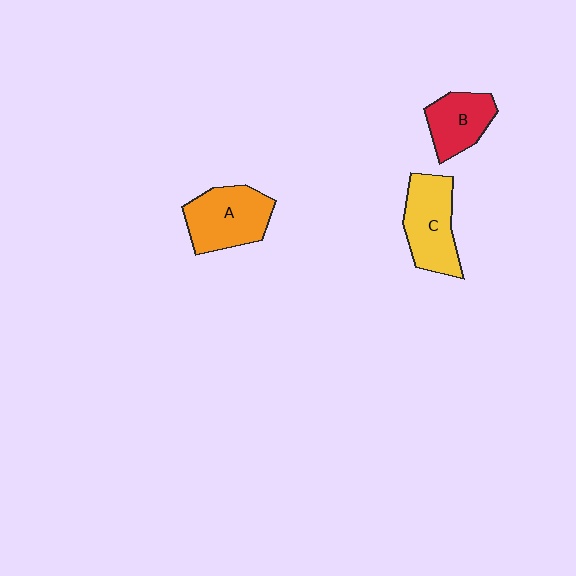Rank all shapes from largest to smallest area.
From largest to smallest: A (orange), C (yellow), B (red).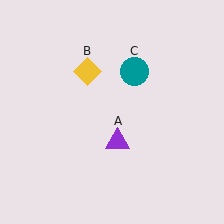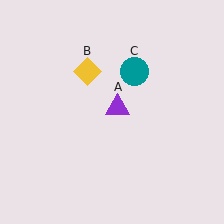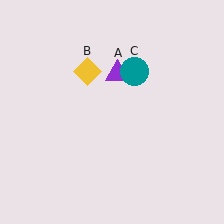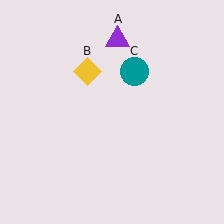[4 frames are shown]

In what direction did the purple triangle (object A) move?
The purple triangle (object A) moved up.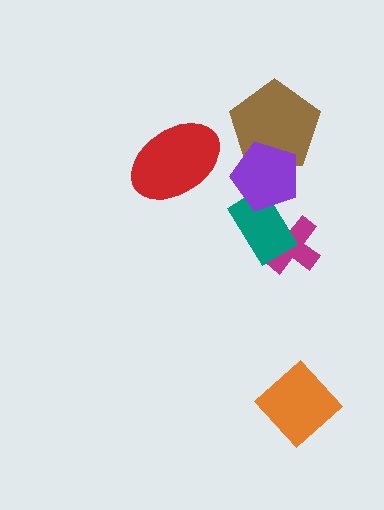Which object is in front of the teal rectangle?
The purple pentagon is in front of the teal rectangle.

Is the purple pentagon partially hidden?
No, no other shape covers it.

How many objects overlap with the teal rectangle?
2 objects overlap with the teal rectangle.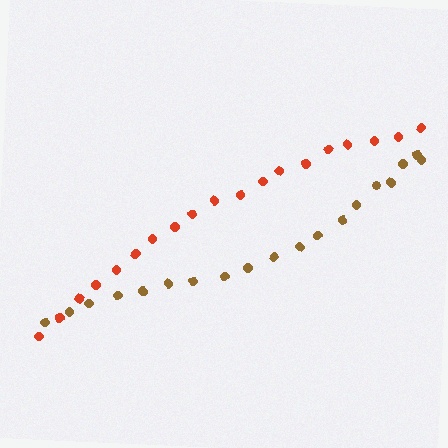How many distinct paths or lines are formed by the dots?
There are 2 distinct paths.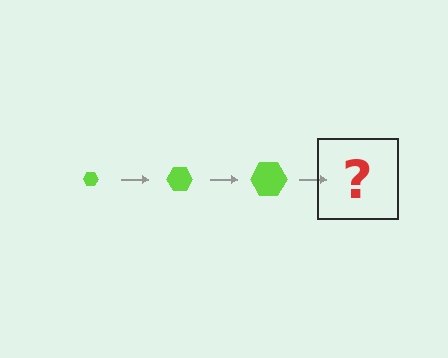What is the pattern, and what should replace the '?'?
The pattern is that the hexagon gets progressively larger each step. The '?' should be a lime hexagon, larger than the previous one.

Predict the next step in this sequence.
The next step is a lime hexagon, larger than the previous one.